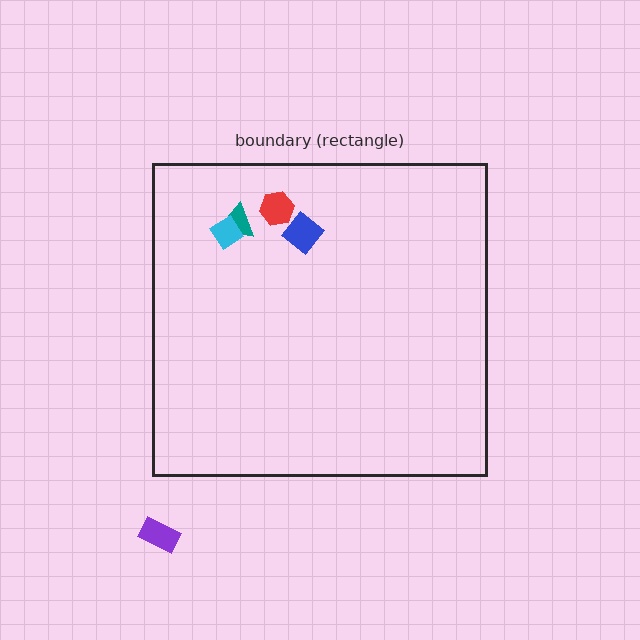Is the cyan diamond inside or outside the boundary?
Inside.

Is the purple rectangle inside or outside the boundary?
Outside.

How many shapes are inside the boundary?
4 inside, 1 outside.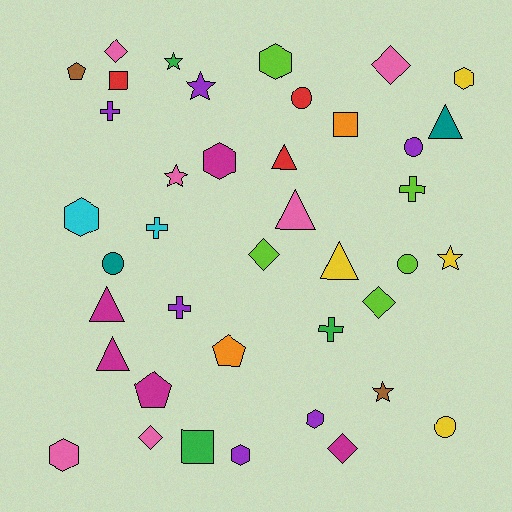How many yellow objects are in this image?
There are 4 yellow objects.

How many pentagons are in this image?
There are 3 pentagons.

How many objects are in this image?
There are 40 objects.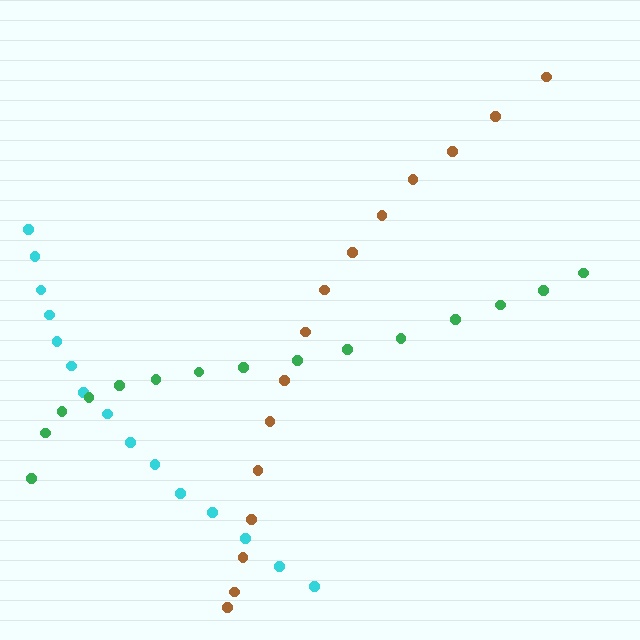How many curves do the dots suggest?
There are 3 distinct paths.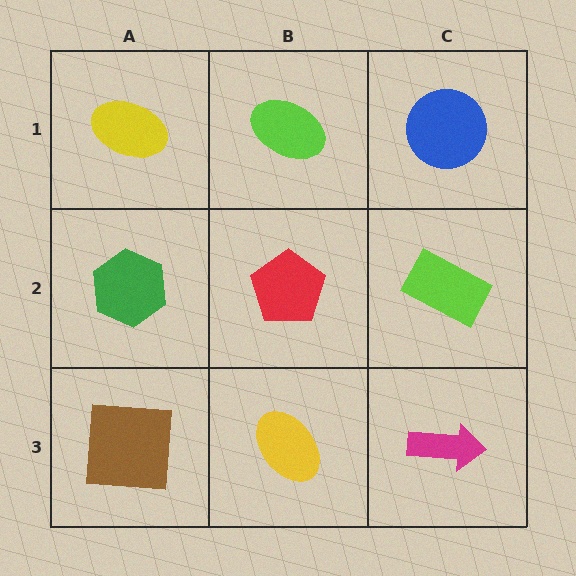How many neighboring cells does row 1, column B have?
3.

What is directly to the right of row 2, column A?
A red pentagon.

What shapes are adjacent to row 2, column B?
A lime ellipse (row 1, column B), a yellow ellipse (row 3, column B), a green hexagon (row 2, column A), a lime rectangle (row 2, column C).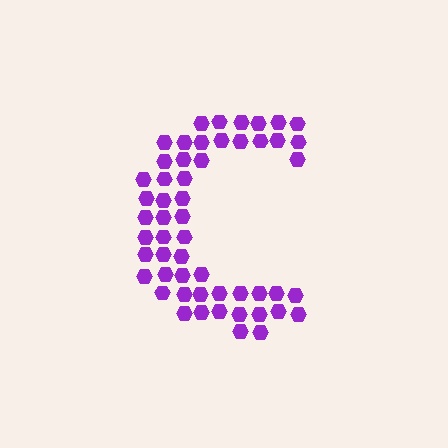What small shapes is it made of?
It is made of small hexagons.